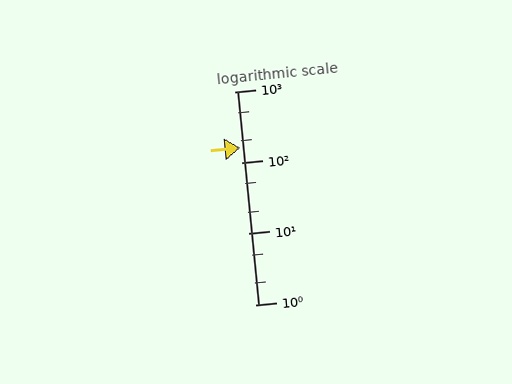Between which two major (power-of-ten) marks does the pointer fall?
The pointer is between 100 and 1000.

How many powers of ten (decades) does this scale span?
The scale spans 3 decades, from 1 to 1000.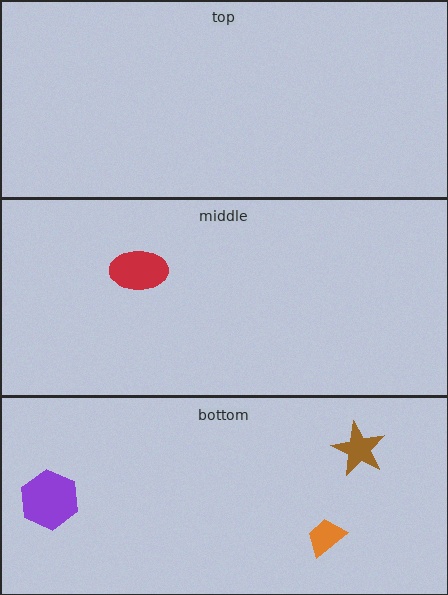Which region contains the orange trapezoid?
The bottom region.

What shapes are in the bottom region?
The brown star, the orange trapezoid, the purple hexagon.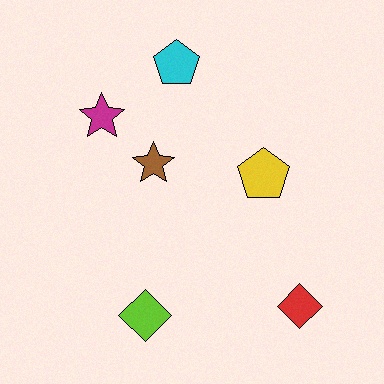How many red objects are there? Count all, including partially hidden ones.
There is 1 red object.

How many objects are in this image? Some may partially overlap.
There are 6 objects.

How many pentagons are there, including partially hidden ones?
There are 2 pentagons.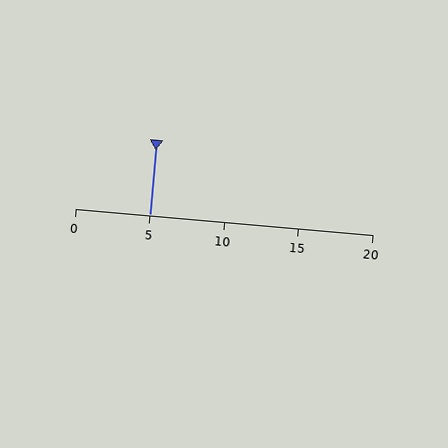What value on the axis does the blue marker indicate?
The marker indicates approximately 5.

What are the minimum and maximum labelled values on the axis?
The axis runs from 0 to 20.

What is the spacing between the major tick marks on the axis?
The major ticks are spaced 5 apart.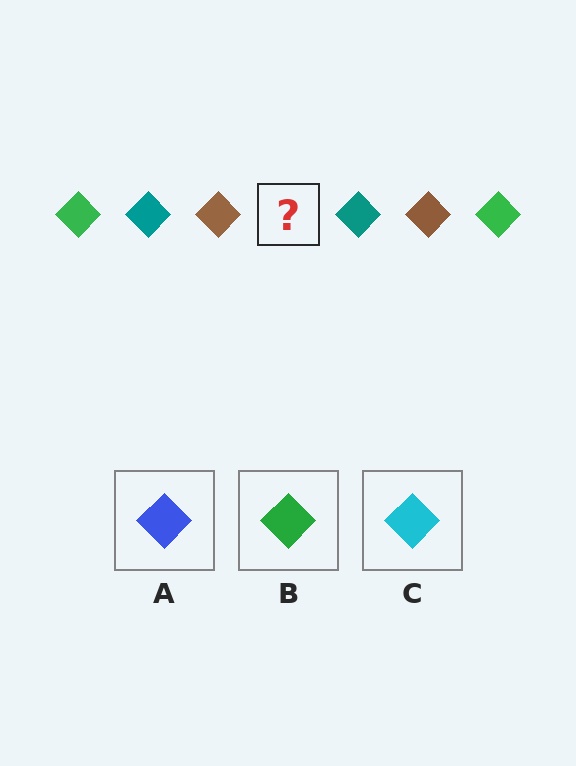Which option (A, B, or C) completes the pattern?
B.